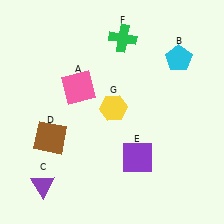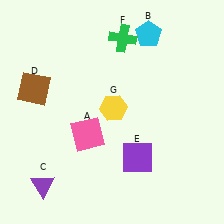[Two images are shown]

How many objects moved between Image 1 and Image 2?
3 objects moved between the two images.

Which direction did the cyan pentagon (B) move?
The cyan pentagon (B) moved left.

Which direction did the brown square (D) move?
The brown square (D) moved up.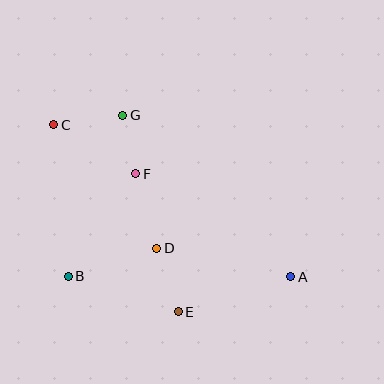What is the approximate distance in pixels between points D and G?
The distance between D and G is approximately 137 pixels.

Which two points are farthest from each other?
Points A and C are farthest from each other.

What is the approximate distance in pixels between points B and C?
The distance between B and C is approximately 152 pixels.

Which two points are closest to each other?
Points F and G are closest to each other.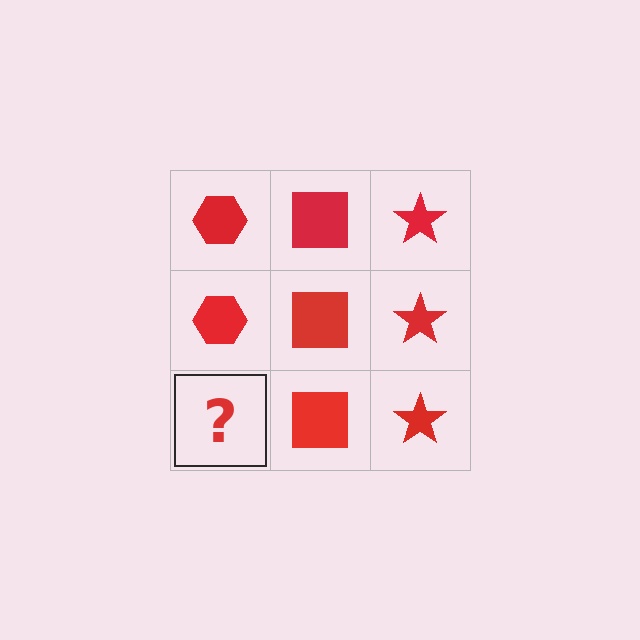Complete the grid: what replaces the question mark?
The question mark should be replaced with a red hexagon.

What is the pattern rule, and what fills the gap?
The rule is that each column has a consistent shape. The gap should be filled with a red hexagon.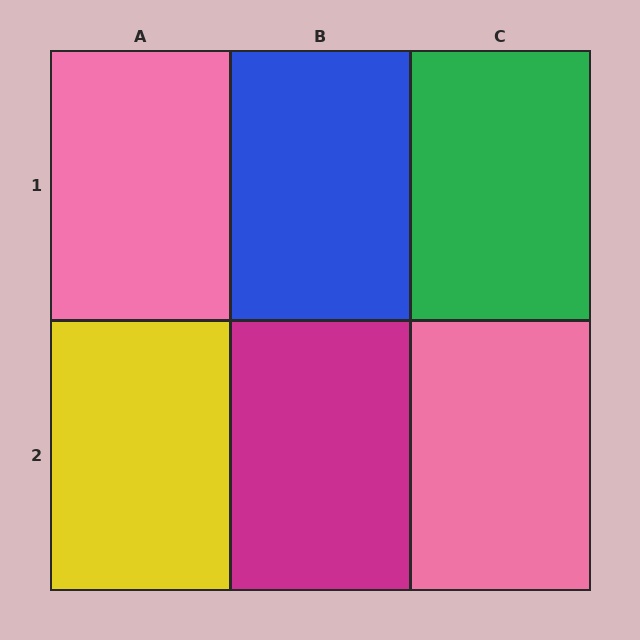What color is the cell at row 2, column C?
Pink.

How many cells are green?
1 cell is green.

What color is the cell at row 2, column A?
Yellow.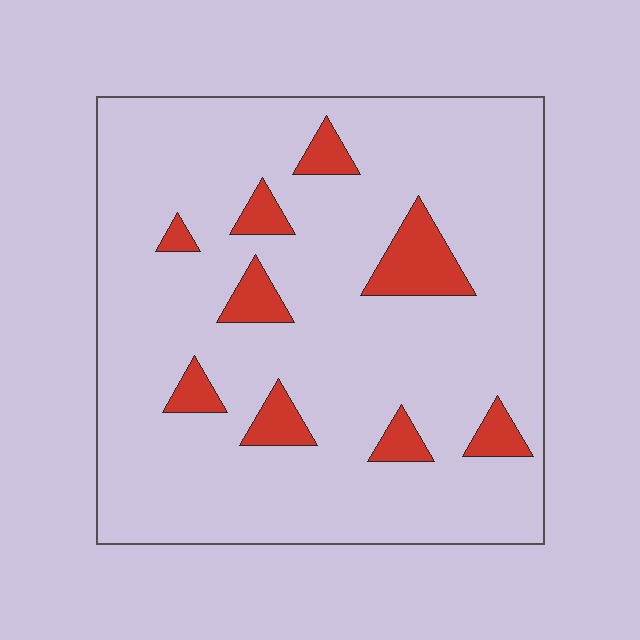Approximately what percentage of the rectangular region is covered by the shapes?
Approximately 10%.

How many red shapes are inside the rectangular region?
9.